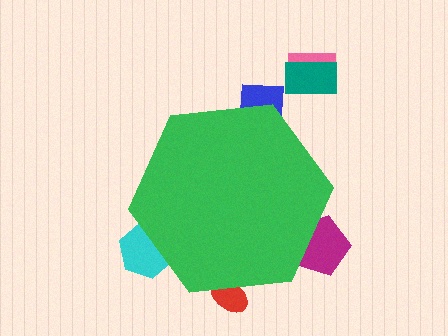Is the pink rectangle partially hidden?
No, the pink rectangle is fully visible.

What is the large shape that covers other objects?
A green hexagon.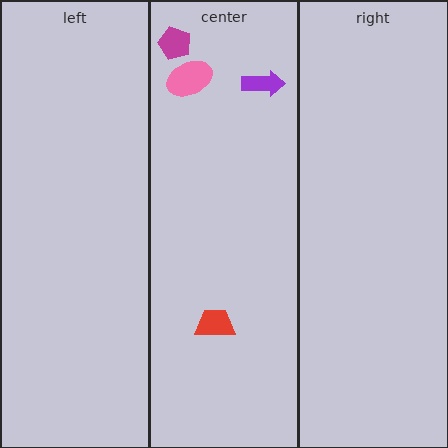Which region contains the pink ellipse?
The center region.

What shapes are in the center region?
The purple arrow, the magenta pentagon, the pink ellipse, the red trapezoid.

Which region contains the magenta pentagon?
The center region.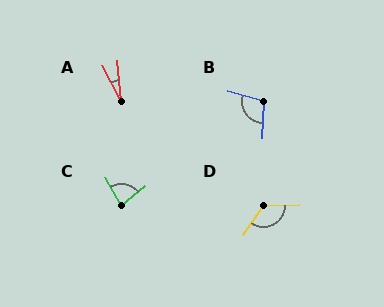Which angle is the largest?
D, at approximately 125 degrees.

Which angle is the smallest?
A, at approximately 23 degrees.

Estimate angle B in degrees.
Approximately 103 degrees.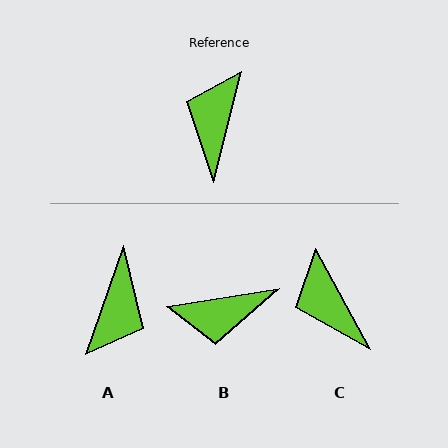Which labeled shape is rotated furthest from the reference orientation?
A, about 175 degrees away.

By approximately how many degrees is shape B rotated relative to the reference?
Approximately 114 degrees counter-clockwise.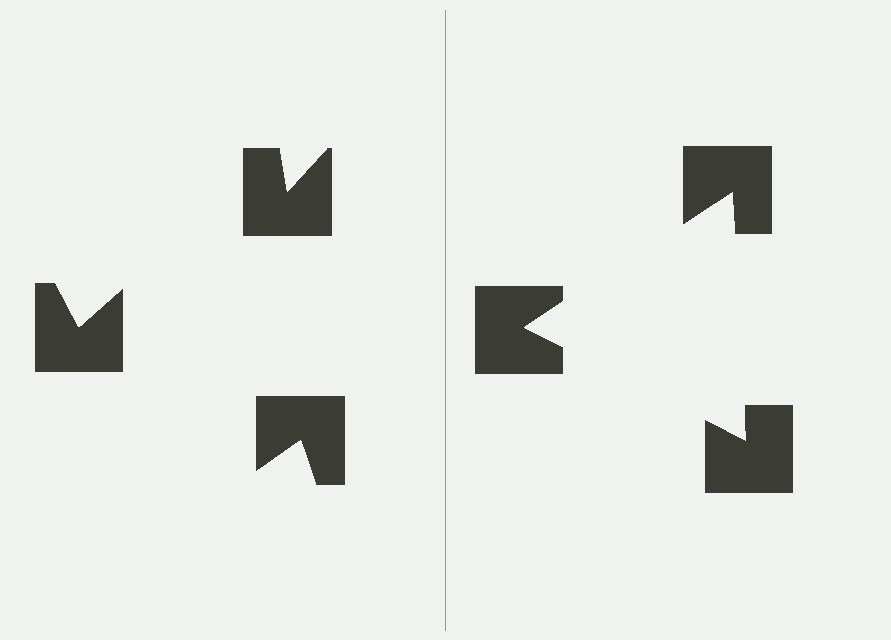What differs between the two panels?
The notched squares are positioned identically on both sides; only the wedge orientations differ. On the right they align to a triangle; on the left they are misaligned.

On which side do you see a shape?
An illusory triangle appears on the right side. On the left side the wedge cuts are rotated, so no coherent shape forms.